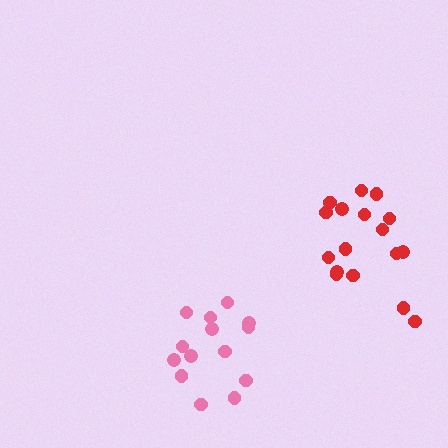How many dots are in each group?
Group 1: 14 dots, Group 2: 17 dots (31 total).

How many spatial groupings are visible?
There are 2 spatial groupings.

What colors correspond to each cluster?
The clusters are colored: pink, red.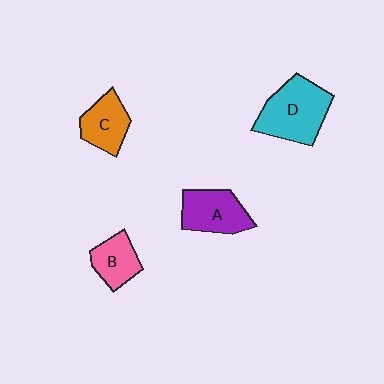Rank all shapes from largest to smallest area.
From largest to smallest: D (cyan), A (purple), C (orange), B (pink).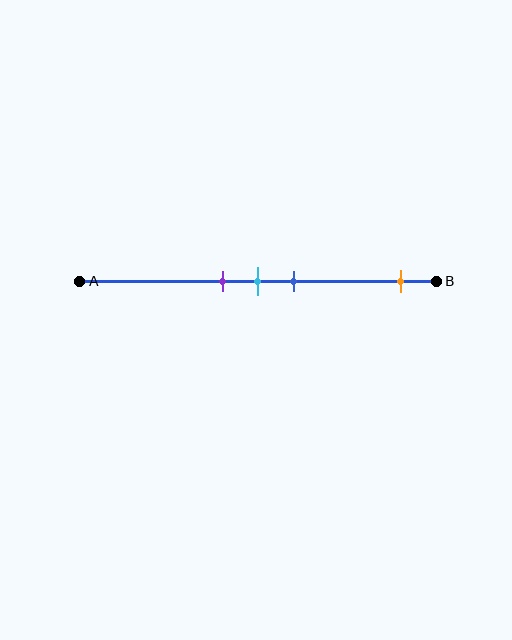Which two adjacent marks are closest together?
The purple and cyan marks are the closest adjacent pair.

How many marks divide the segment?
There are 4 marks dividing the segment.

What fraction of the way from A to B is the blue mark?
The blue mark is approximately 60% (0.6) of the way from A to B.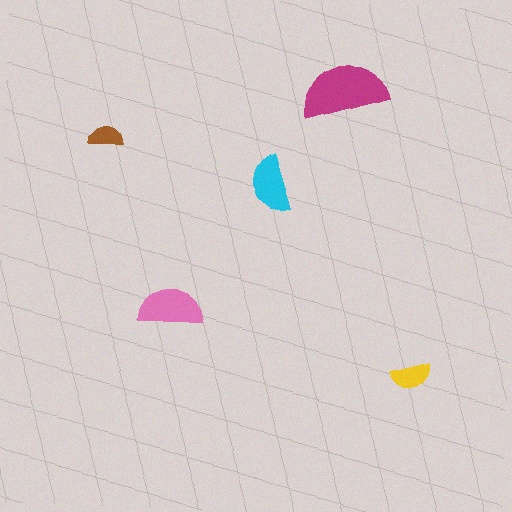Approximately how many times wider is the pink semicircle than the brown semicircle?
About 2 times wider.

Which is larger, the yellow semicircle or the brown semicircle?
The yellow one.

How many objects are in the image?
There are 5 objects in the image.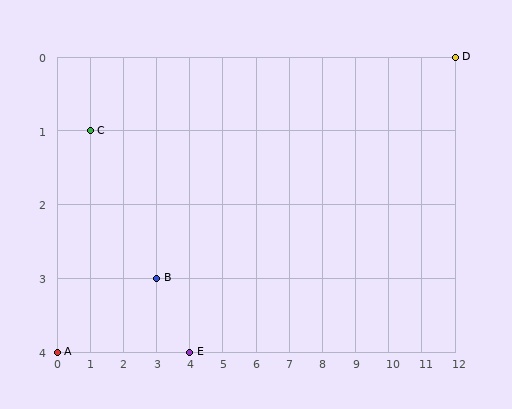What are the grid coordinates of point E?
Point E is at grid coordinates (4, 4).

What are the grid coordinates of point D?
Point D is at grid coordinates (12, 0).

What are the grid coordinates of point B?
Point B is at grid coordinates (3, 3).